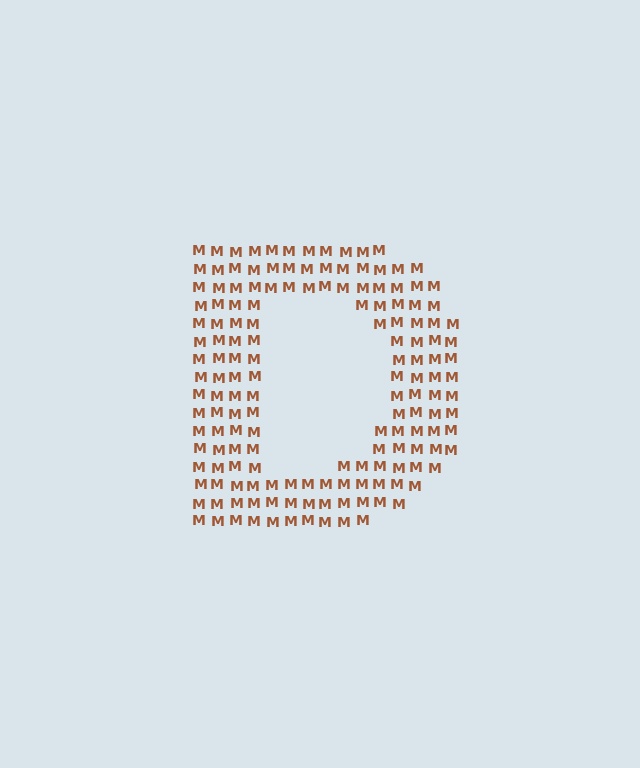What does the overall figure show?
The overall figure shows the letter D.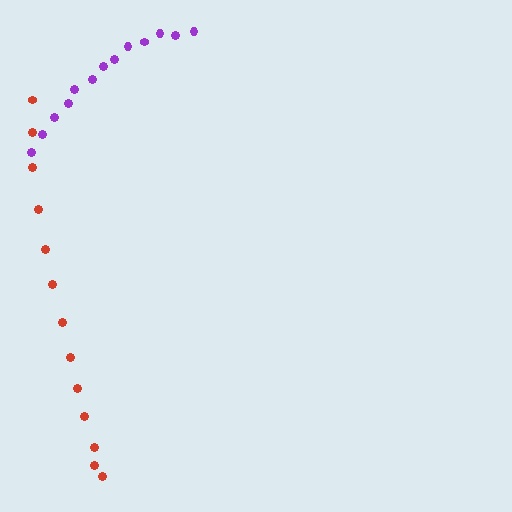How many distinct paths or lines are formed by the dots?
There are 2 distinct paths.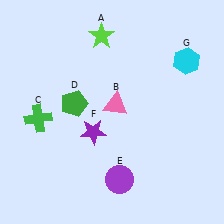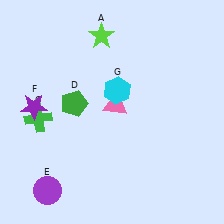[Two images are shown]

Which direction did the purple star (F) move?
The purple star (F) moved left.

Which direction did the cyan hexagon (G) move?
The cyan hexagon (G) moved left.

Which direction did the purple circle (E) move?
The purple circle (E) moved left.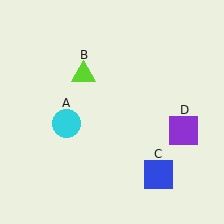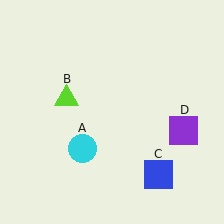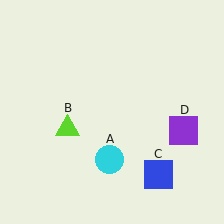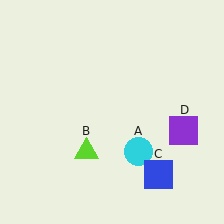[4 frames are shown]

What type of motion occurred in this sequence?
The cyan circle (object A), lime triangle (object B) rotated counterclockwise around the center of the scene.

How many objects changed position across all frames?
2 objects changed position: cyan circle (object A), lime triangle (object B).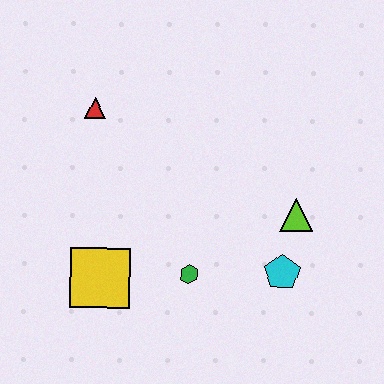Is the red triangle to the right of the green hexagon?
No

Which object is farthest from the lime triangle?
The red triangle is farthest from the lime triangle.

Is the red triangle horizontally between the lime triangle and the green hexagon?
No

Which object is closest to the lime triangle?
The cyan pentagon is closest to the lime triangle.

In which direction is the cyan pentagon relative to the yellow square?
The cyan pentagon is to the right of the yellow square.